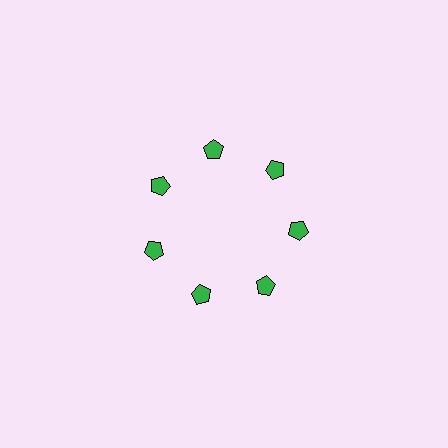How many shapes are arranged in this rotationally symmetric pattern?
There are 7 shapes, arranged in 7 groups of 1.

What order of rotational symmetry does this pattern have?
This pattern has 7-fold rotational symmetry.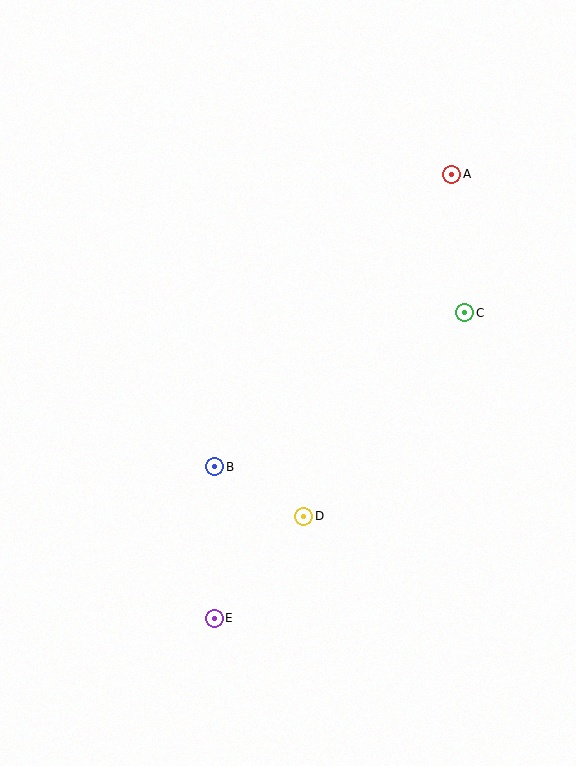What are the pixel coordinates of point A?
Point A is at (452, 174).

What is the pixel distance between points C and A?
The distance between C and A is 139 pixels.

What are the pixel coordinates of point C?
Point C is at (465, 313).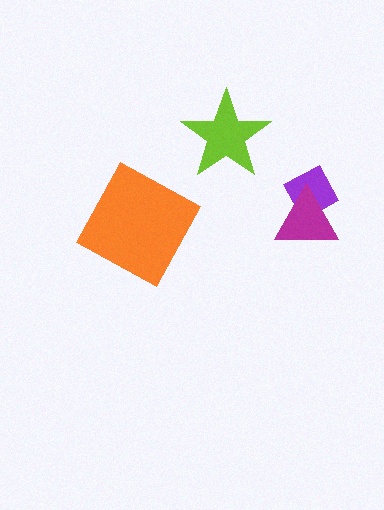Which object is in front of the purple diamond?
The magenta triangle is in front of the purple diamond.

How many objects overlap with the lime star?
0 objects overlap with the lime star.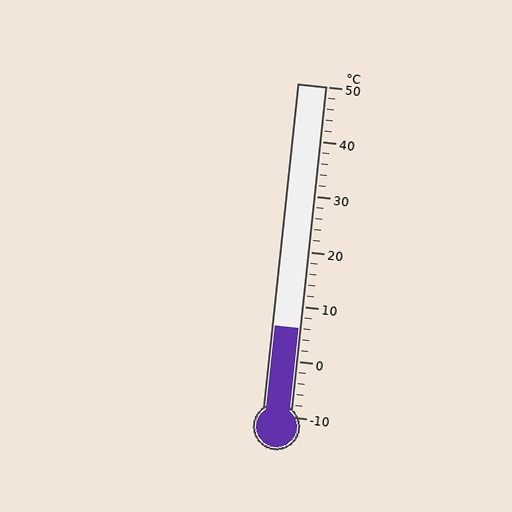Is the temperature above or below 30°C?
The temperature is below 30°C.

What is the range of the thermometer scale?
The thermometer scale ranges from -10°C to 50°C.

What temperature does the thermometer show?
The thermometer shows approximately 6°C.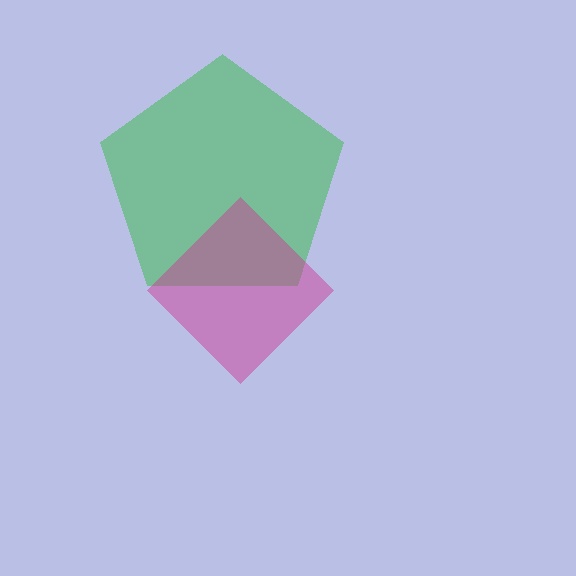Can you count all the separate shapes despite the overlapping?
Yes, there are 2 separate shapes.